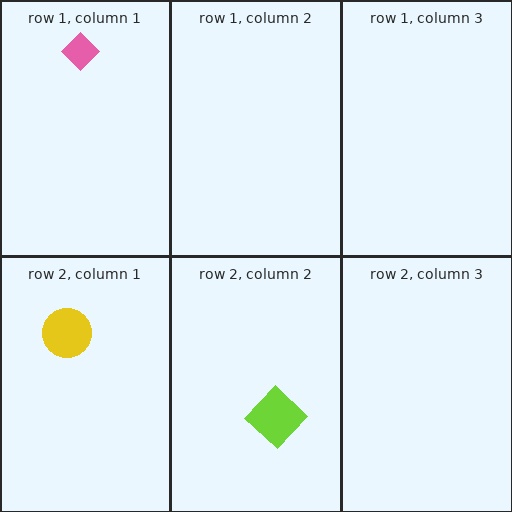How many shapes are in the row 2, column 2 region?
1.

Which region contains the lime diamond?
The row 2, column 2 region.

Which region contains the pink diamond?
The row 1, column 1 region.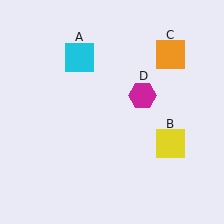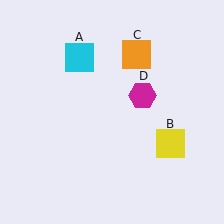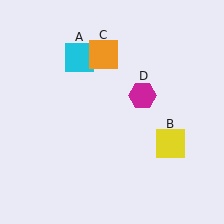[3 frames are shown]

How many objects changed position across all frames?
1 object changed position: orange square (object C).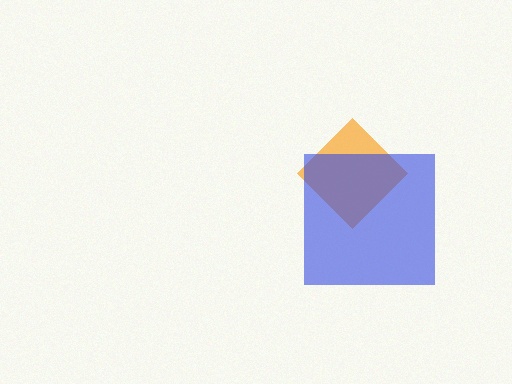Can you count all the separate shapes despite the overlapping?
Yes, there are 2 separate shapes.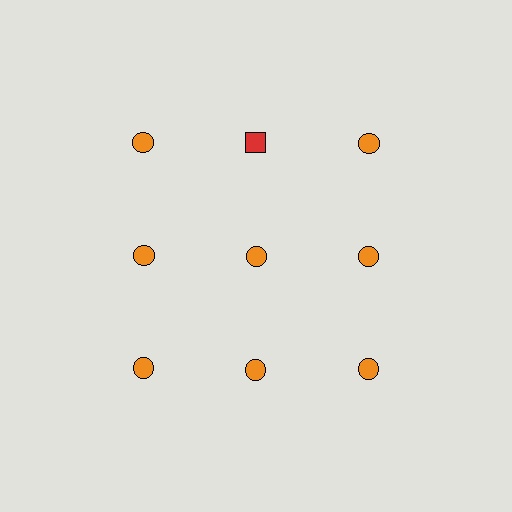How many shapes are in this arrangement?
There are 9 shapes arranged in a grid pattern.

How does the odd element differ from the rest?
It differs in both color (red instead of orange) and shape (square instead of circle).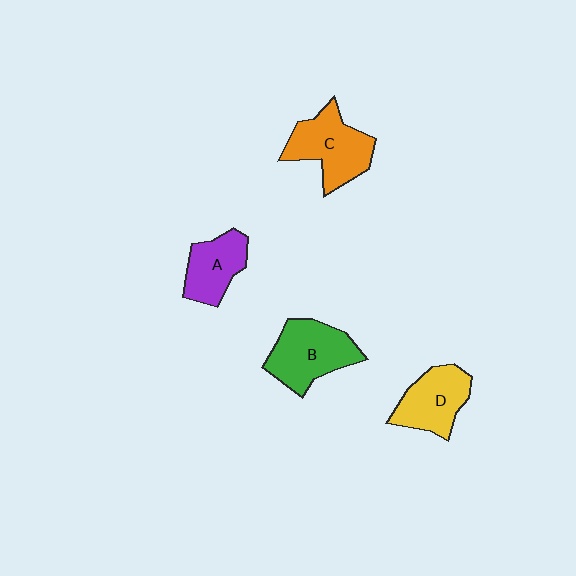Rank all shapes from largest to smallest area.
From largest to smallest: B (green), C (orange), D (yellow), A (purple).